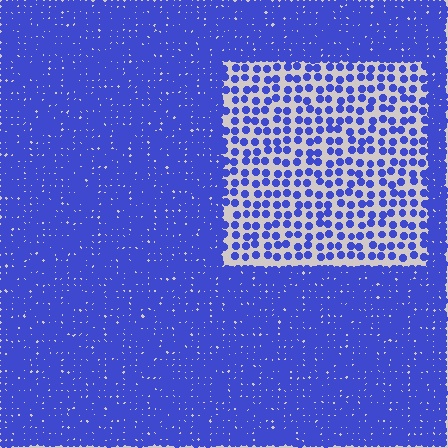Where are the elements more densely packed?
The elements are more densely packed outside the rectangle boundary.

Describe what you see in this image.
The image contains small blue elements arranged at two different densities. A rectangle-shaped region is visible where the elements are less densely packed than the surrounding area.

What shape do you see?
I see a rectangle.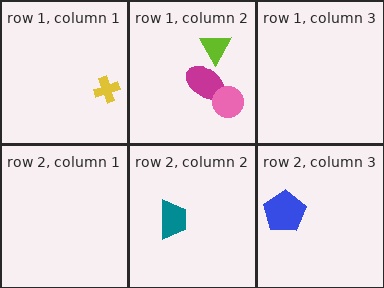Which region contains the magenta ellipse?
The row 1, column 2 region.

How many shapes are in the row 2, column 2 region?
1.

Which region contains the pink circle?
The row 1, column 2 region.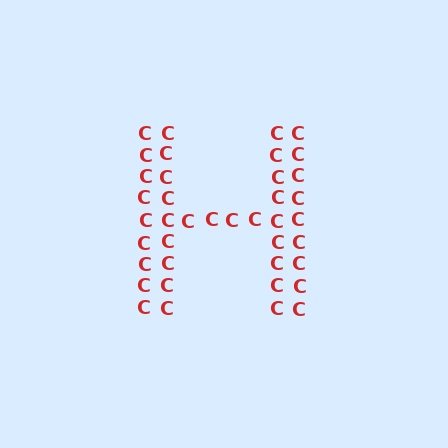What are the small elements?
The small elements are letter C's.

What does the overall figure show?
The overall figure shows the letter H.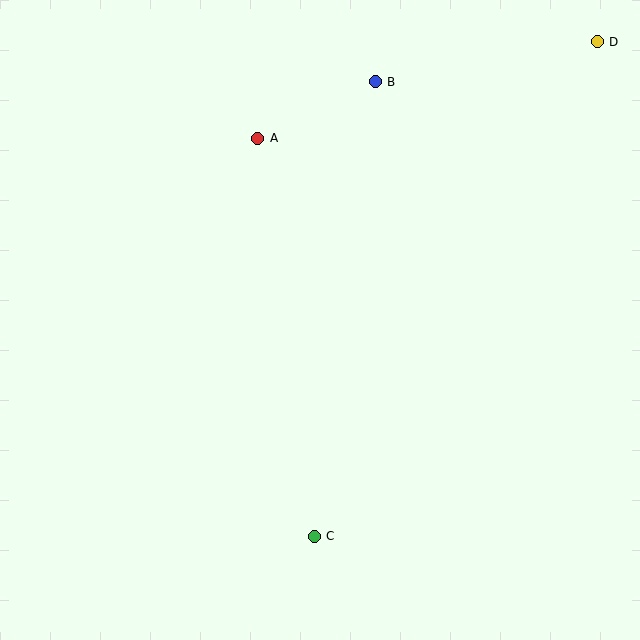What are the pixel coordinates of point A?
Point A is at (258, 138).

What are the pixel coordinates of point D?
Point D is at (597, 42).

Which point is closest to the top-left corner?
Point A is closest to the top-left corner.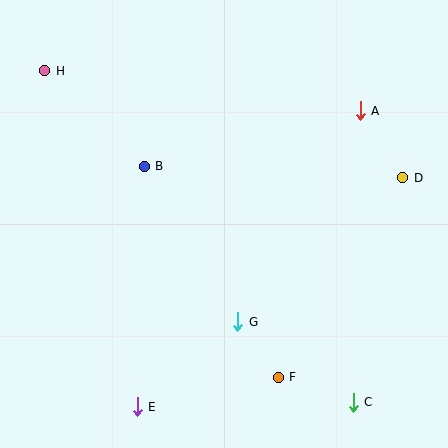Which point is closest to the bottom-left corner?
Point E is closest to the bottom-left corner.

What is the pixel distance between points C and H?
The distance between C and H is 453 pixels.